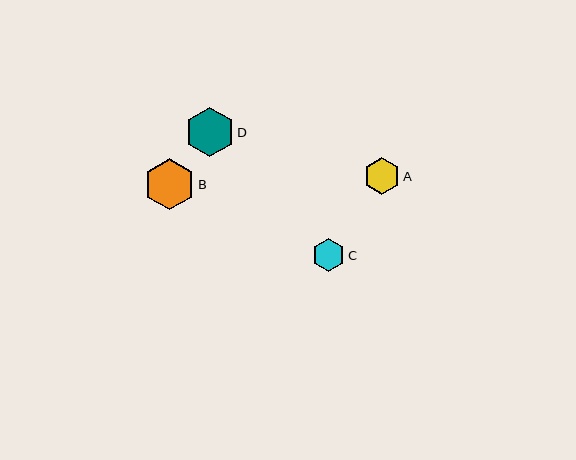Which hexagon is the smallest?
Hexagon C is the smallest with a size of approximately 32 pixels.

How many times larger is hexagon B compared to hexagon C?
Hexagon B is approximately 1.6 times the size of hexagon C.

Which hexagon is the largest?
Hexagon B is the largest with a size of approximately 51 pixels.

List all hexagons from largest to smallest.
From largest to smallest: B, D, A, C.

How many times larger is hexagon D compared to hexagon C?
Hexagon D is approximately 1.5 times the size of hexagon C.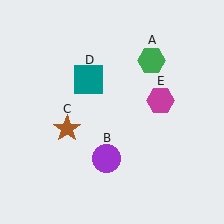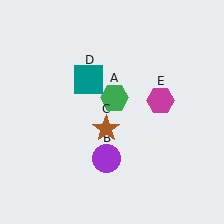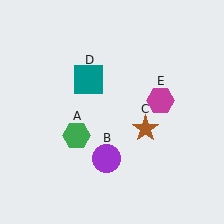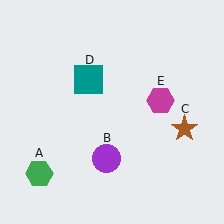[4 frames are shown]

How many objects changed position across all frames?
2 objects changed position: green hexagon (object A), brown star (object C).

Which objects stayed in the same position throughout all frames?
Purple circle (object B) and teal square (object D) and magenta hexagon (object E) remained stationary.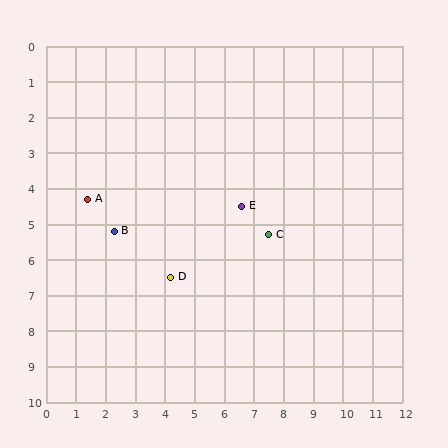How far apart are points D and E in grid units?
Points D and E are about 3.1 grid units apart.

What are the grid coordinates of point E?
Point E is at approximately (6.6, 4.5).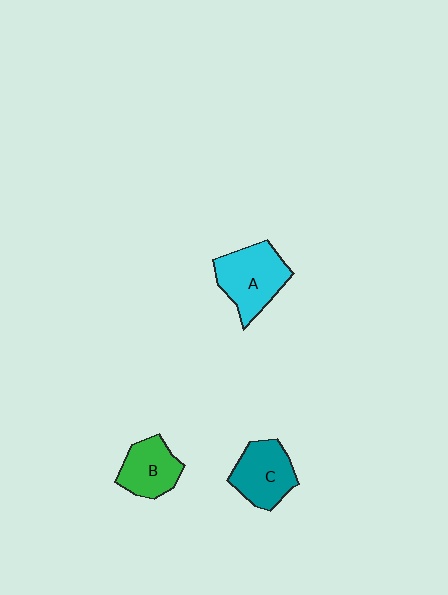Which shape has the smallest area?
Shape B (green).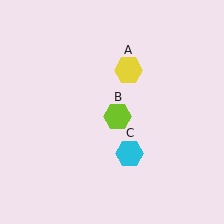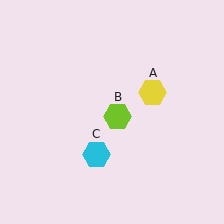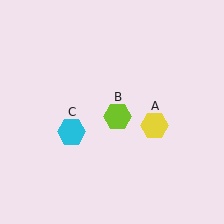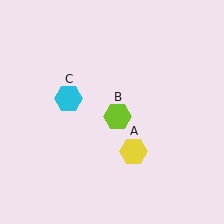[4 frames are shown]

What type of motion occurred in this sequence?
The yellow hexagon (object A), cyan hexagon (object C) rotated clockwise around the center of the scene.